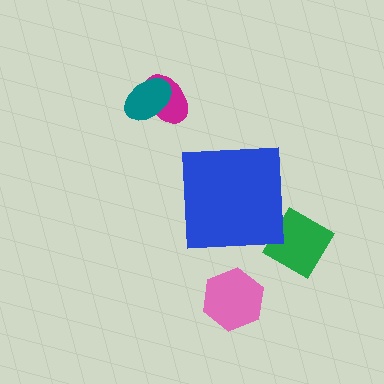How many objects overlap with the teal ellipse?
1 object overlaps with the teal ellipse.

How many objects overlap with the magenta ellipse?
1 object overlaps with the magenta ellipse.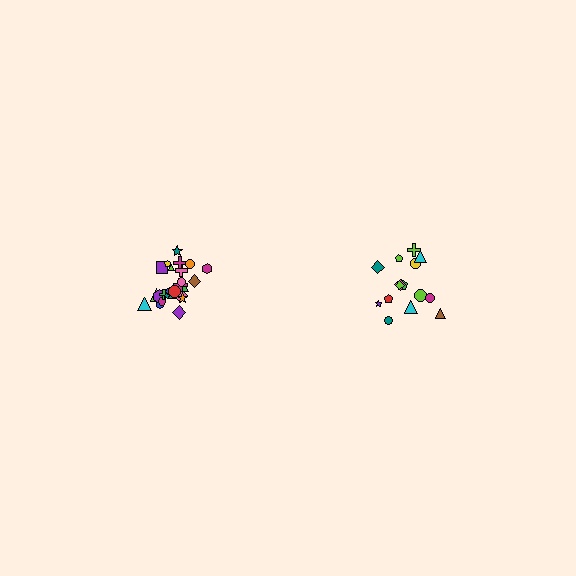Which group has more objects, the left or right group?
The left group.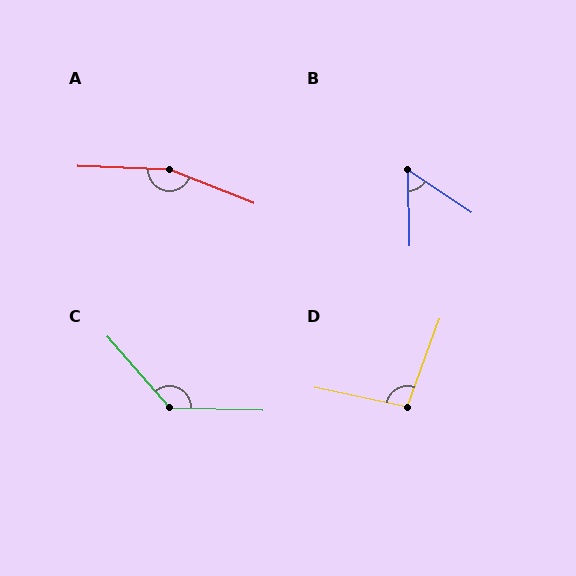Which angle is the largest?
A, at approximately 160 degrees.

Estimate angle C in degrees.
Approximately 133 degrees.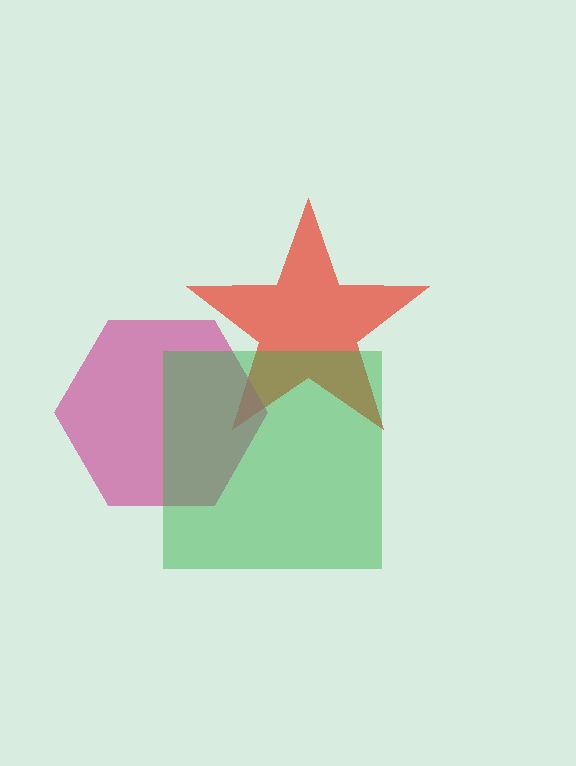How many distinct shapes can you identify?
There are 3 distinct shapes: a red star, a magenta hexagon, a green square.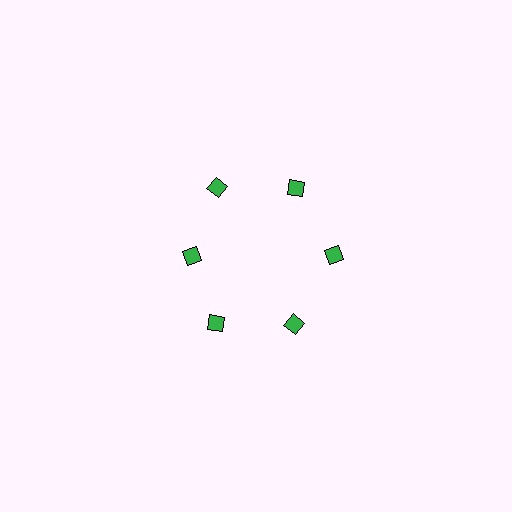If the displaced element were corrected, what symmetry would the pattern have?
It would have 6-fold rotational symmetry — the pattern would map onto itself every 60 degrees.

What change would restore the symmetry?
The symmetry would be restored by moving it outward, back onto the ring so that all 6 diamonds sit at equal angles and equal distance from the center.